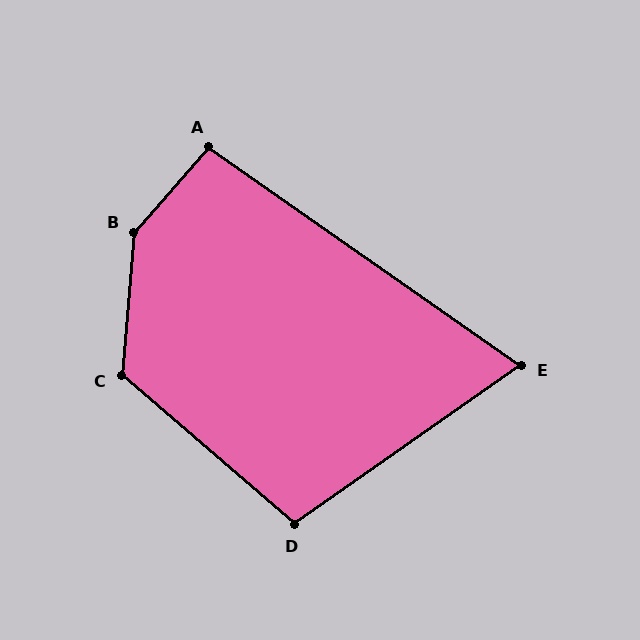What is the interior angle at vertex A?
Approximately 96 degrees (obtuse).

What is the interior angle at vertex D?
Approximately 104 degrees (obtuse).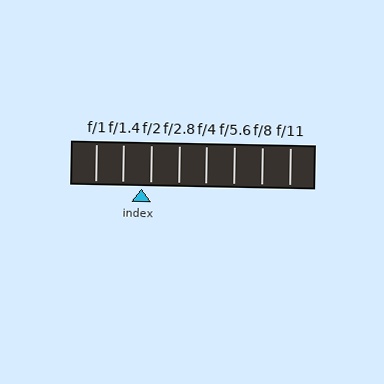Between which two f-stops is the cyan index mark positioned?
The index mark is between f/1.4 and f/2.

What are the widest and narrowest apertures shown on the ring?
The widest aperture shown is f/1 and the narrowest is f/11.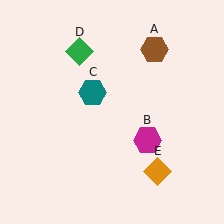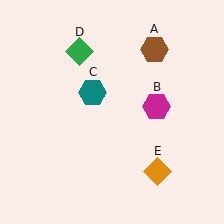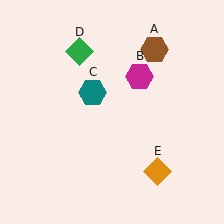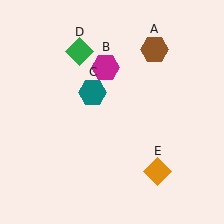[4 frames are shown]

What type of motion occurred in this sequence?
The magenta hexagon (object B) rotated counterclockwise around the center of the scene.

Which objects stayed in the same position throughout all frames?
Brown hexagon (object A) and teal hexagon (object C) and green diamond (object D) and orange diamond (object E) remained stationary.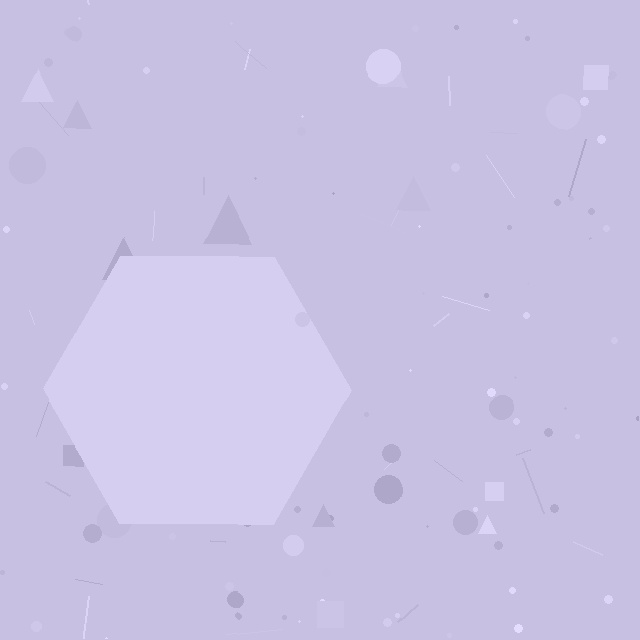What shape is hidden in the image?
A hexagon is hidden in the image.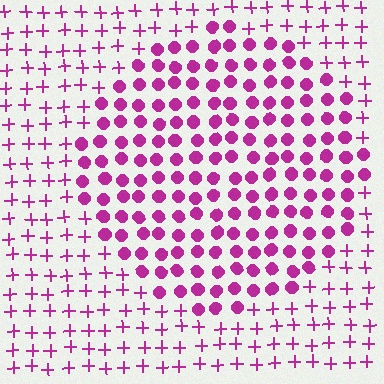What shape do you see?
I see a circle.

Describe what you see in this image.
The image is filled with small magenta elements arranged in a uniform grid. A circle-shaped region contains circles, while the surrounding area contains plus signs. The boundary is defined purely by the change in element shape.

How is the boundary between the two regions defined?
The boundary is defined by a change in element shape: circles inside vs. plus signs outside. All elements share the same color and spacing.